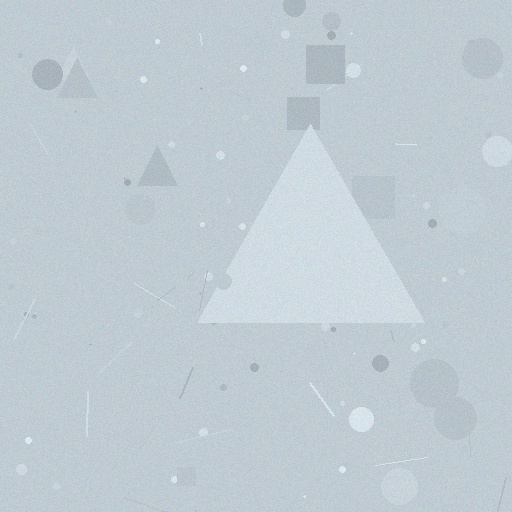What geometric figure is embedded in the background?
A triangle is embedded in the background.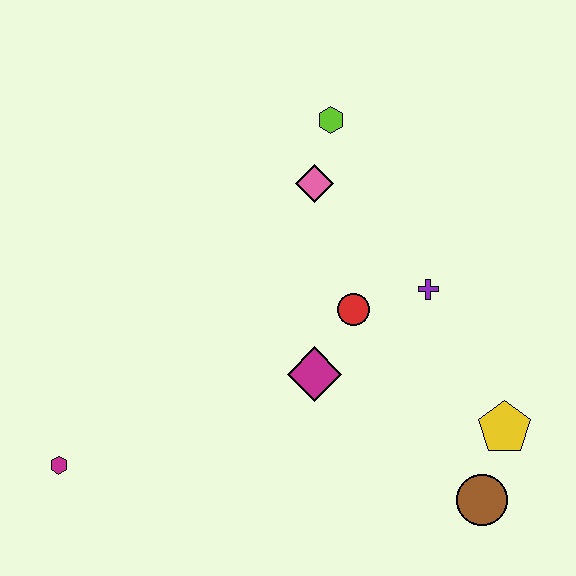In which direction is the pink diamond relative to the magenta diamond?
The pink diamond is above the magenta diamond.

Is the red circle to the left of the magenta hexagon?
No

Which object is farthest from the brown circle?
The magenta hexagon is farthest from the brown circle.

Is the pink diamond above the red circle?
Yes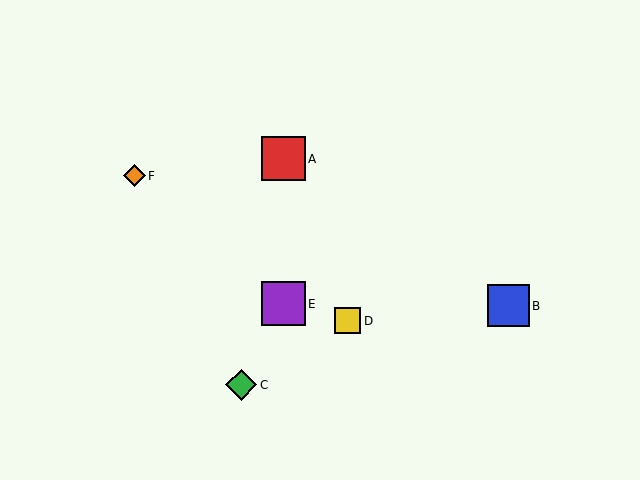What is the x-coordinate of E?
Object E is at x≈283.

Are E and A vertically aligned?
Yes, both are at x≈283.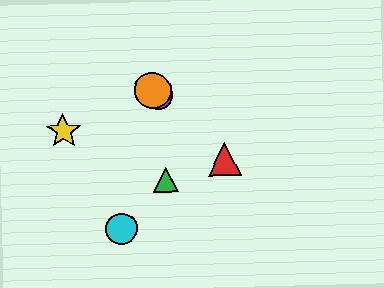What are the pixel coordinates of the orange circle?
The orange circle is at (152, 90).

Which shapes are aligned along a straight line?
The red triangle, the blue star, the purple circle, the orange circle are aligned along a straight line.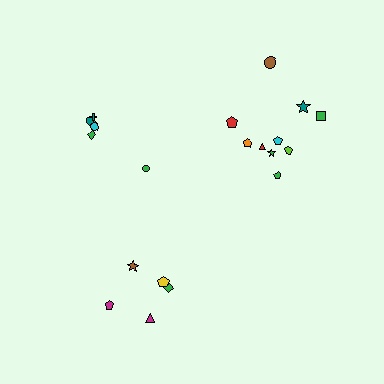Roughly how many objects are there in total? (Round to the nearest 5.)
Roughly 20 objects in total.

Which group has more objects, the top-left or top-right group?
The top-right group.